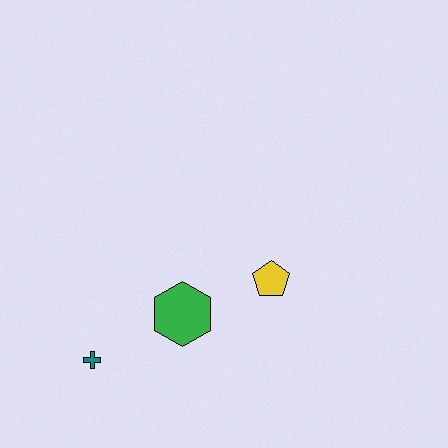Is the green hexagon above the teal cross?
Yes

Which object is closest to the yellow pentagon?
The green hexagon is closest to the yellow pentagon.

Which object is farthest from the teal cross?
The yellow pentagon is farthest from the teal cross.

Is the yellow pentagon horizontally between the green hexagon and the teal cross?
No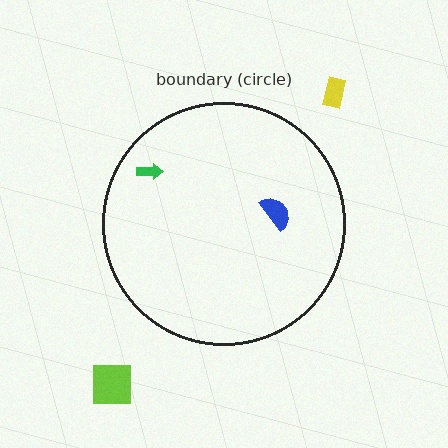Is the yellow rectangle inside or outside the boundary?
Outside.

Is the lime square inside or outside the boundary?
Outside.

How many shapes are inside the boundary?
2 inside, 2 outside.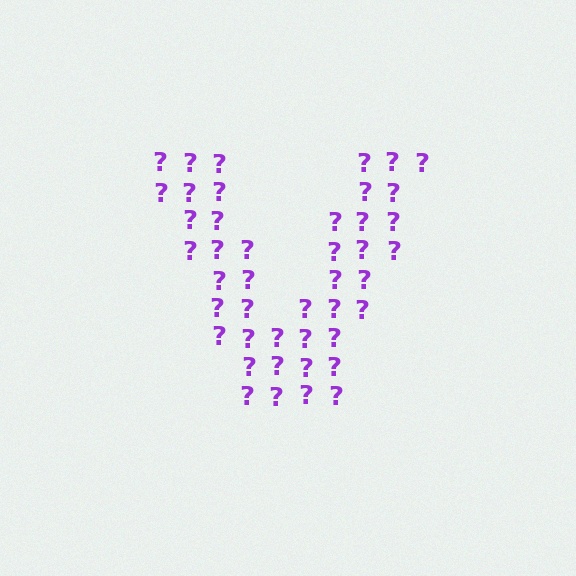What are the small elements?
The small elements are question marks.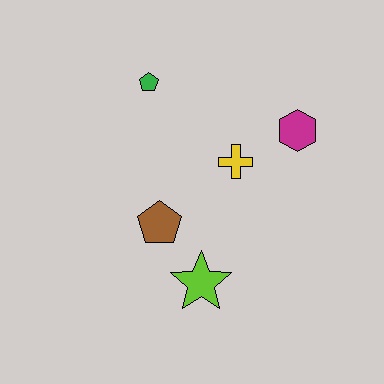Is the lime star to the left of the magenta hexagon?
Yes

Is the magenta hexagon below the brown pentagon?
No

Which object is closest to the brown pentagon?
The lime star is closest to the brown pentagon.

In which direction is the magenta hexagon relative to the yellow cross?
The magenta hexagon is to the right of the yellow cross.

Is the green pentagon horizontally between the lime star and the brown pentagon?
No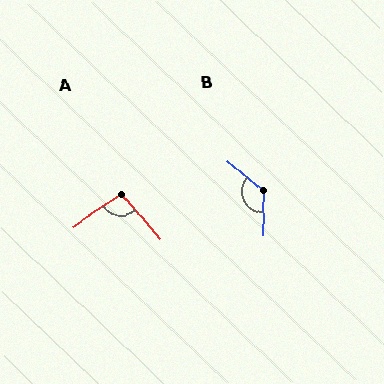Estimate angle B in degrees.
Approximately 129 degrees.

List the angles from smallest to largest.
A (96°), B (129°).